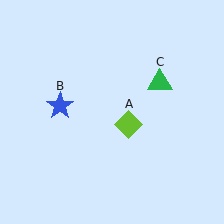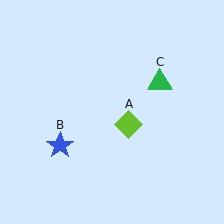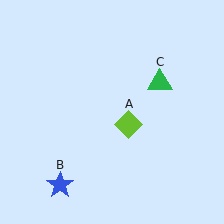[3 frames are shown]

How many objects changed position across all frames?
1 object changed position: blue star (object B).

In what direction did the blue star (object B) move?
The blue star (object B) moved down.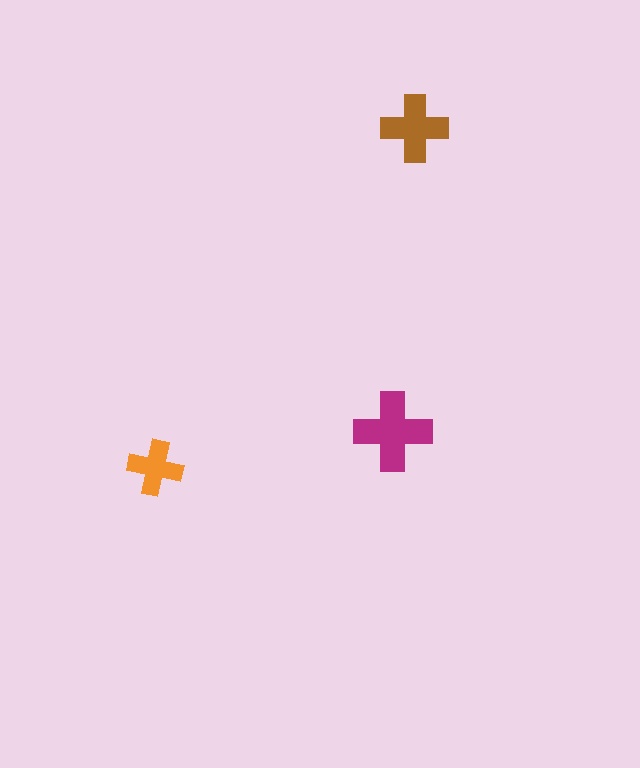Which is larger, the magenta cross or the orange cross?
The magenta one.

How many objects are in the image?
There are 3 objects in the image.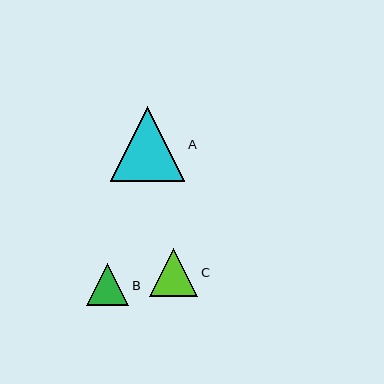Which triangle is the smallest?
Triangle B is the smallest with a size of approximately 42 pixels.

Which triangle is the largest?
Triangle A is the largest with a size of approximately 75 pixels.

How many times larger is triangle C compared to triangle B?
Triangle C is approximately 1.1 times the size of triangle B.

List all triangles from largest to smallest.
From largest to smallest: A, C, B.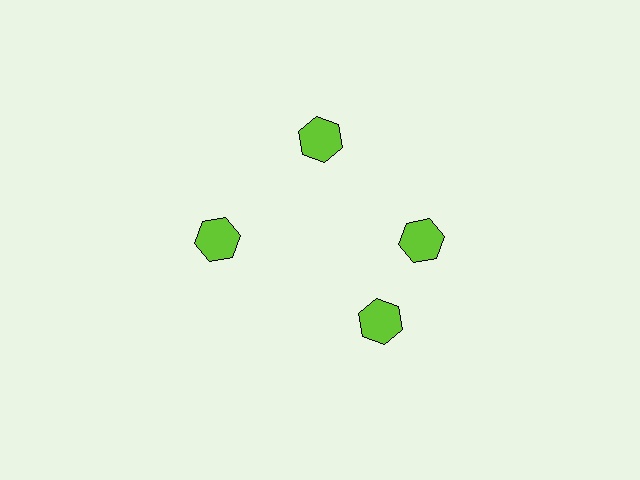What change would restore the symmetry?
The symmetry would be restored by rotating it back into even spacing with its neighbors so that all 4 hexagons sit at equal angles and equal distance from the center.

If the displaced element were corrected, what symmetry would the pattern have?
It would have 4-fold rotational symmetry — the pattern would map onto itself every 90 degrees.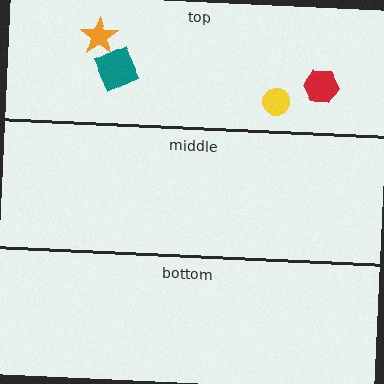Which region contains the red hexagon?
The top region.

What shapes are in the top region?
The red hexagon, the orange star, the teal square, the yellow circle.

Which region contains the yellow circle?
The top region.